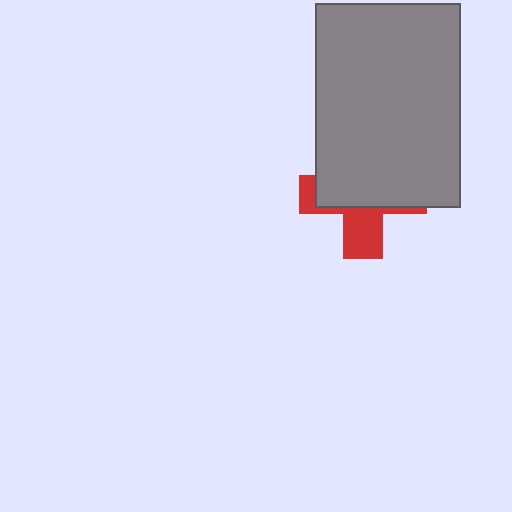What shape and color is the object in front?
The object in front is a gray rectangle.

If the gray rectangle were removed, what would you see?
You would see the complete red cross.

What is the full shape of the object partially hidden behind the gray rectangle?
The partially hidden object is a red cross.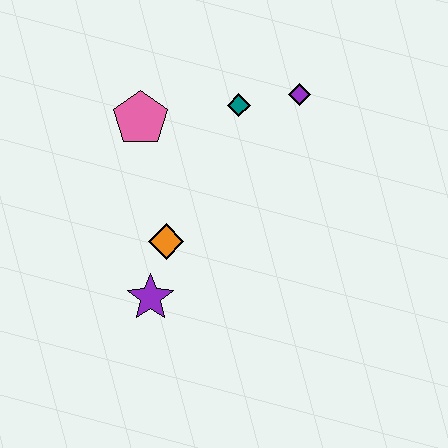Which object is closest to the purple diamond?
The teal diamond is closest to the purple diamond.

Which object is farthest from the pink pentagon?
The purple star is farthest from the pink pentagon.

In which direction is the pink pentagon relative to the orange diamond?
The pink pentagon is above the orange diamond.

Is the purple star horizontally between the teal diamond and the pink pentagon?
Yes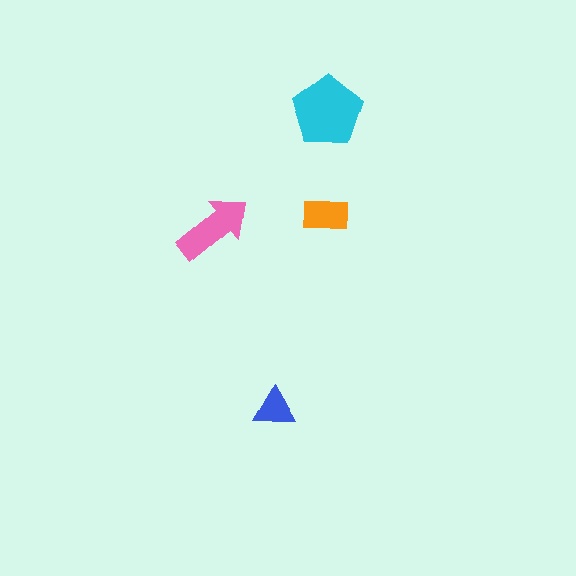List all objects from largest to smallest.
The cyan pentagon, the pink arrow, the orange rectangle, the blue triangle.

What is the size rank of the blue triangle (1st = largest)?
4th.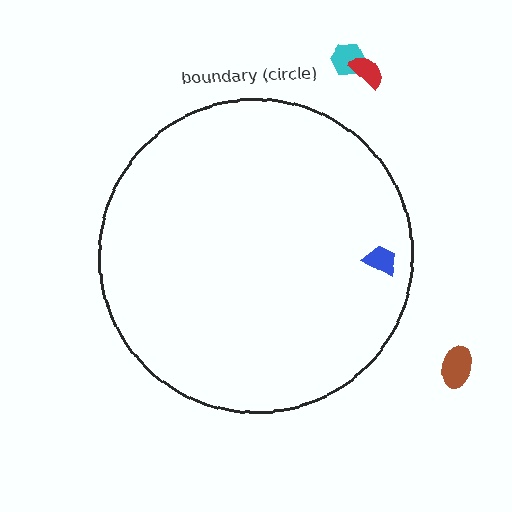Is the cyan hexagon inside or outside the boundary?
Outside.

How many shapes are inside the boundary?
1 inside, 3 outside.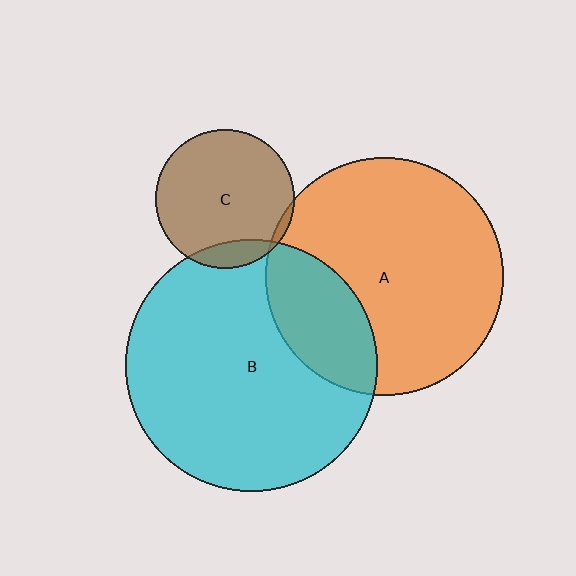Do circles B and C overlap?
Yes.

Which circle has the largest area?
Circle B (cyan).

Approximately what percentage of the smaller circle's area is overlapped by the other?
Approximately 10%.